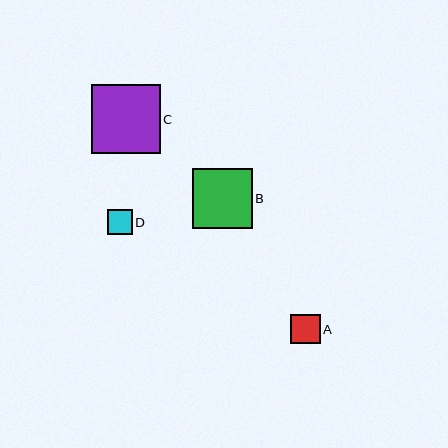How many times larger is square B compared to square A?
Square B is approximately 2.0 times the size of square A.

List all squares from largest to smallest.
From largest to smallest: C, B, A, D.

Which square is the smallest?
Square D is the smallest with a size of approximately 25 pixels.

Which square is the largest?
Square C is the largest with a size of approximately 69 pixels.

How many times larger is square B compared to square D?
Square B is approximately 2.4 times the size of square D.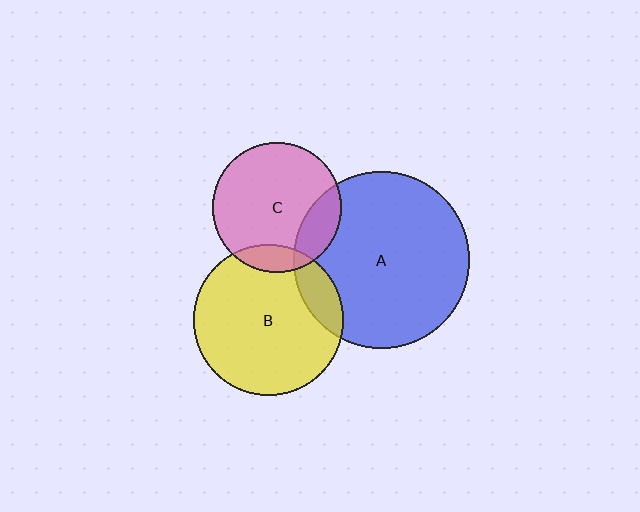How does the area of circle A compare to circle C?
Approximately 1.9 times.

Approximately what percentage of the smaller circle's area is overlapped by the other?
Approximately 15%.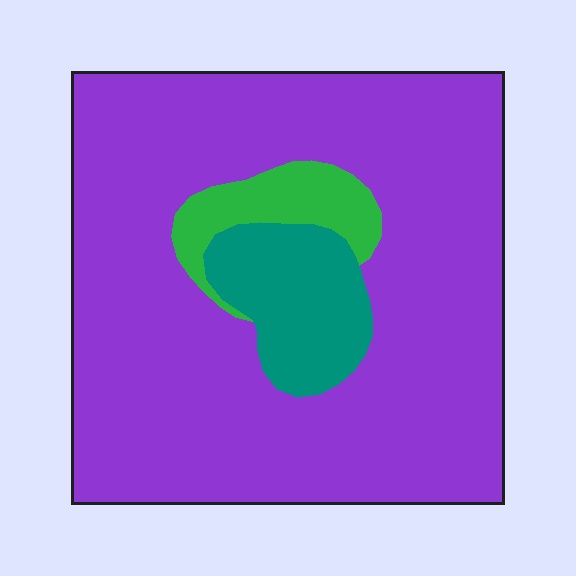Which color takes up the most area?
Purple, at roughly 80%.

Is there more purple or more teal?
Purple.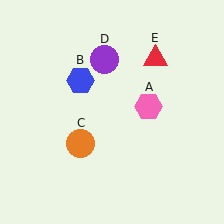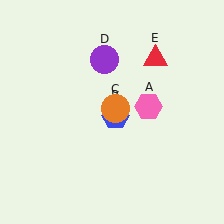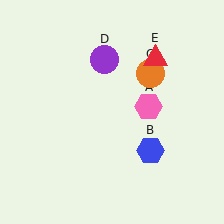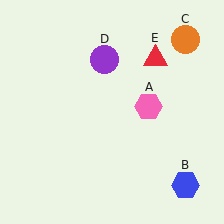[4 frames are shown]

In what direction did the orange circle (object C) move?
The orange circle (object C) moved up and to the right.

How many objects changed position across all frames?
2 objects changed position: blue hexagon (object B), orange circle (object C).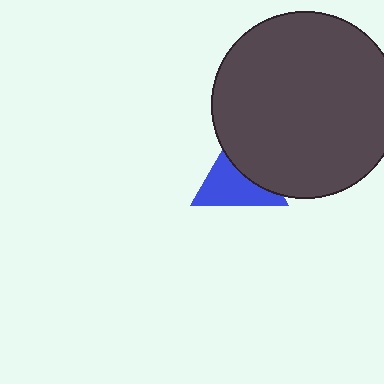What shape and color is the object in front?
The object in front is a dark gray circle.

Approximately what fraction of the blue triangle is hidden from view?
Roughly 42% of the blue triangle is hidden behind the dark gray circle.